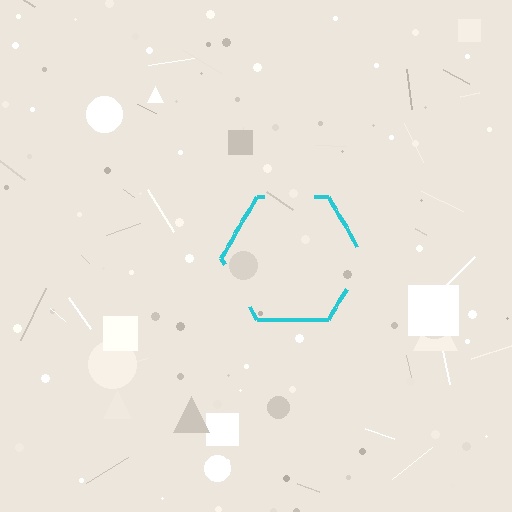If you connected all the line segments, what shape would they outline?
They would outline a hexagon.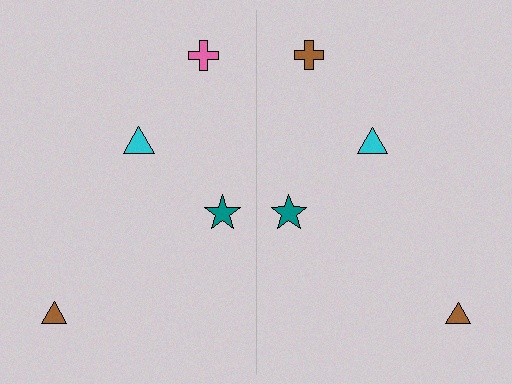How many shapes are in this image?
There are 8 shapes in this image.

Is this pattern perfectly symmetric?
No, the pattern is not perfectly symmetric. The brown cross on the right side breaks the symmetry — its mirror counterpart is pink.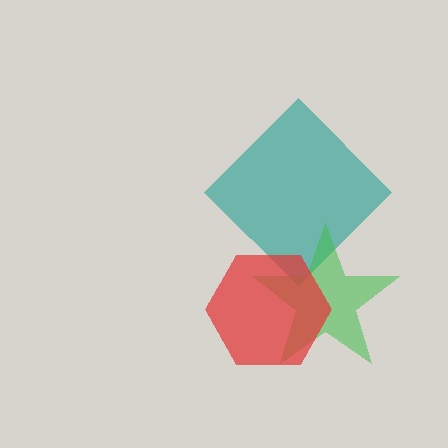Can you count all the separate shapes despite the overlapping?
Yes, there are 3 separate shapes.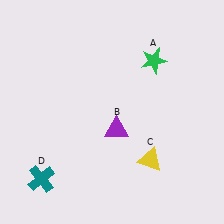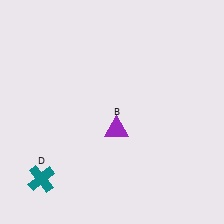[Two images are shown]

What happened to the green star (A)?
The green star (A) was removed in Image 2. It was in the top-right area of Image 1.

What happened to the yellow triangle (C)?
The yellow triangle (C) was removed in Image 2. It was in the bottom-right area of Image 1.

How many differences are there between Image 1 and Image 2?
There are 2 differences between the two images.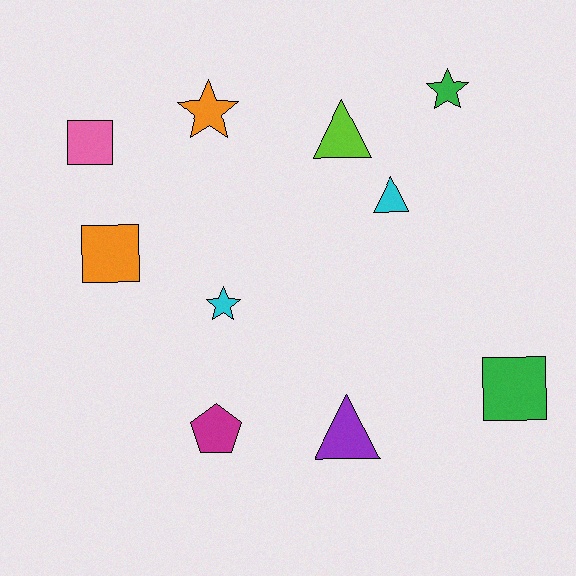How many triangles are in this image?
There are 3 triangles.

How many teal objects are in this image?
There are no teal objects.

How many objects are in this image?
There are 10 objects.